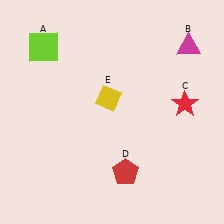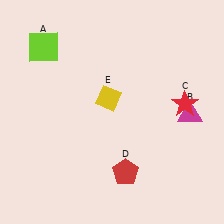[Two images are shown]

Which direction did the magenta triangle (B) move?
The magenta triangle (B) moved down.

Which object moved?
The magenta triangle (B) moved down.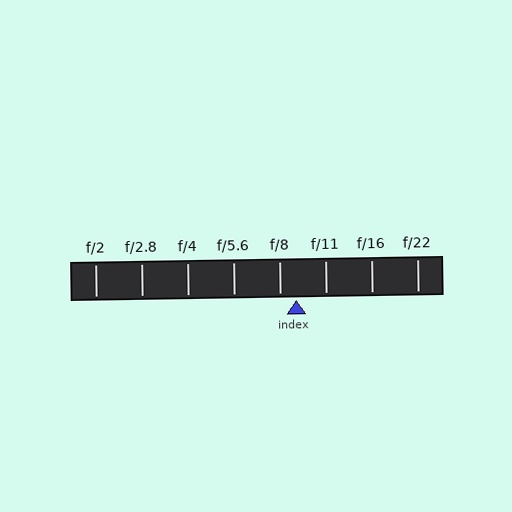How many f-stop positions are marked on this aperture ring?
There are 8 f-stop positions marked.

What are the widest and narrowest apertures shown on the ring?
The widest aperture shown is f/2 and the narrowest is f/22.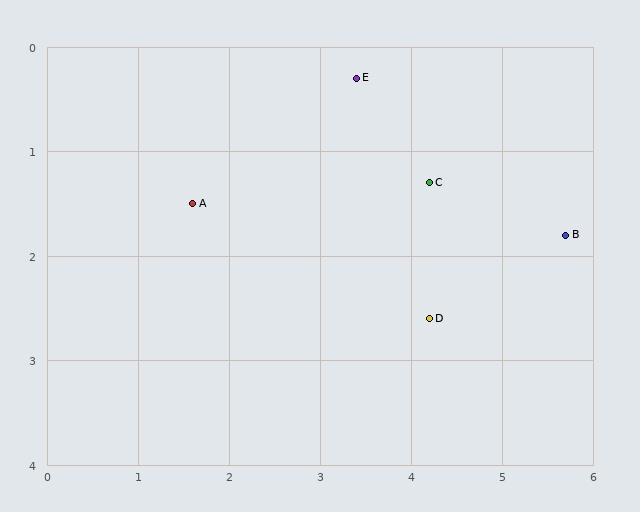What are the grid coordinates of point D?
Point D is at approximately (4.2, 2.6).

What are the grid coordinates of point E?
Point E is at approximately (3.4, 0.3).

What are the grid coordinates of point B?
Point B is at approximately (5.7, 1.8).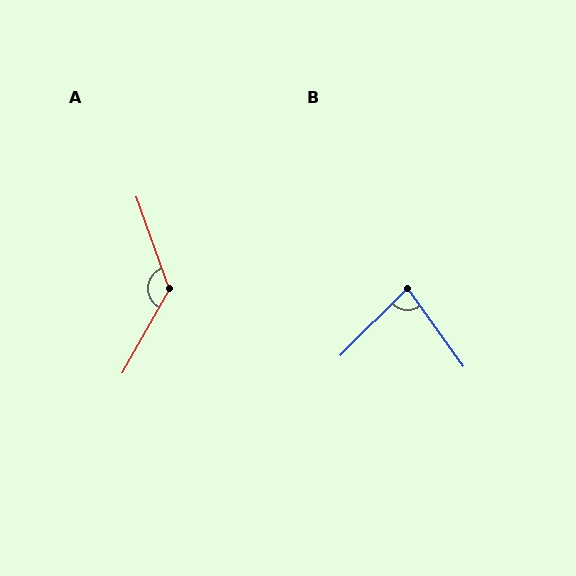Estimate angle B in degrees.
Approximately 80 degrees.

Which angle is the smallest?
B, at approximately 80 degrees.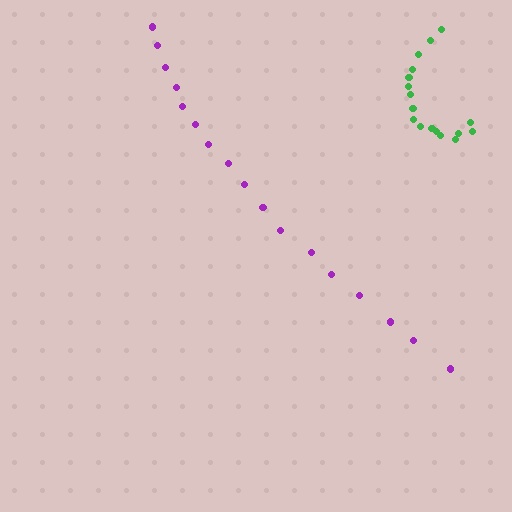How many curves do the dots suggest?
There are 2 distinct paths.